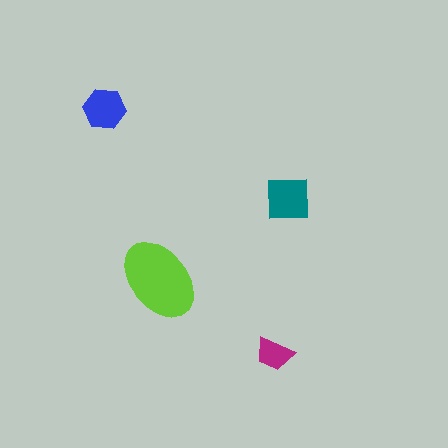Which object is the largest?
The lime ellipse.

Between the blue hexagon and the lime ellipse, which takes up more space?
The lime ellipse.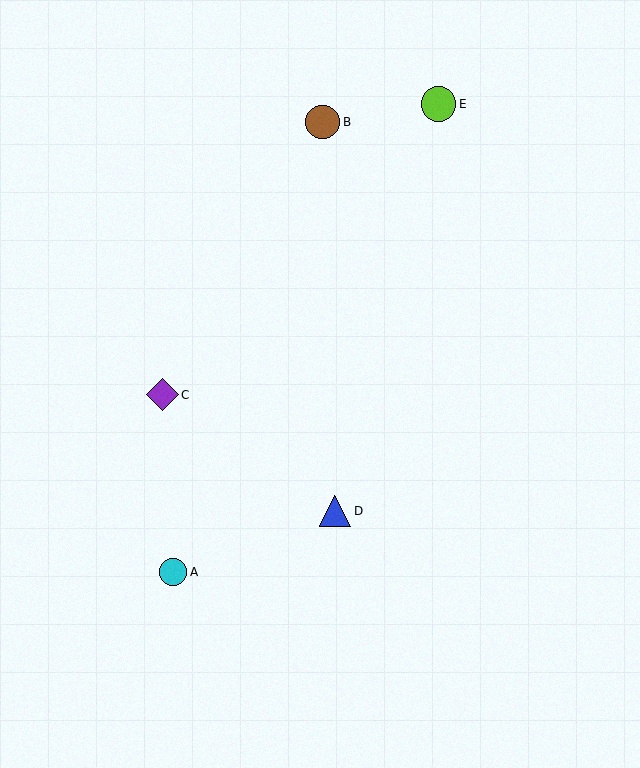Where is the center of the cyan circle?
The center of the cyan circle is at (173, 572).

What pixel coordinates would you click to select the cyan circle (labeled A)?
Click at (173, 572) to select the cyan circle A.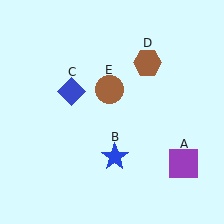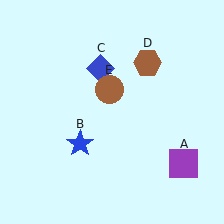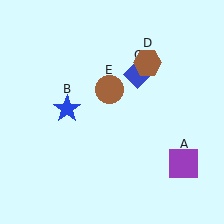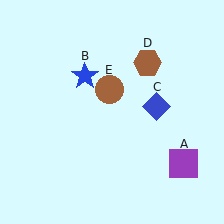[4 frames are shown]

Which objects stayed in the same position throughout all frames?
Purple square (object A) and brown hexagon (object D) and brown circle (object E) remained stationary.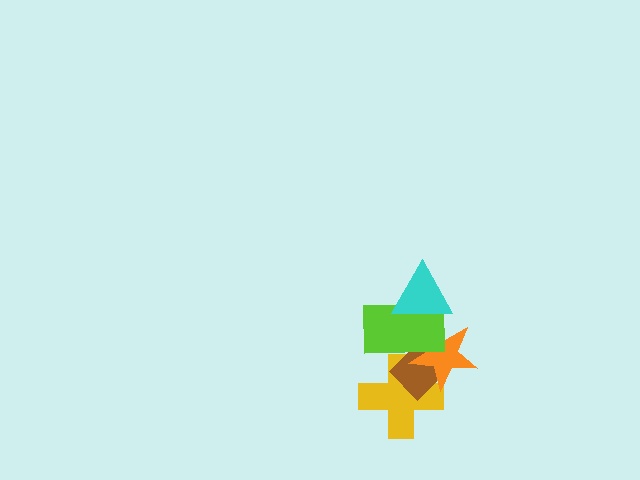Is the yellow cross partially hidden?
Yes, it is partially covered by another shape.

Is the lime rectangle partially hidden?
Yes, it is partially covered by another shape.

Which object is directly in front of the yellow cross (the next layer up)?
The brown diamond is directly in front of the yellow cross.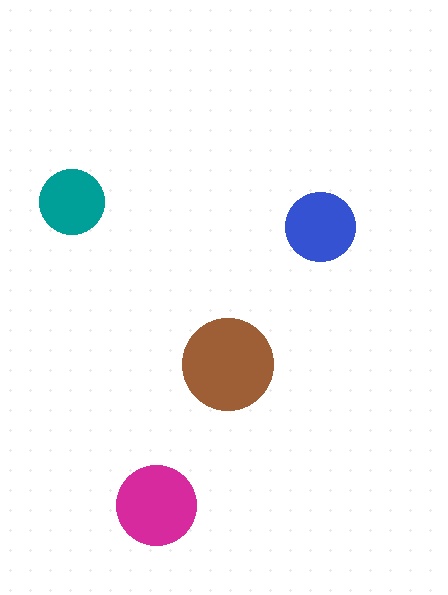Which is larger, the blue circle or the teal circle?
The blue one.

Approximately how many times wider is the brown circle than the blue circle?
About 1.5 times wider.